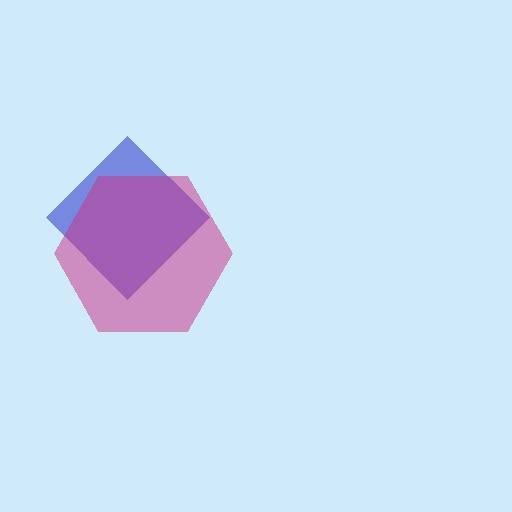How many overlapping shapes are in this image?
There are 2 overlapping shapes in the image.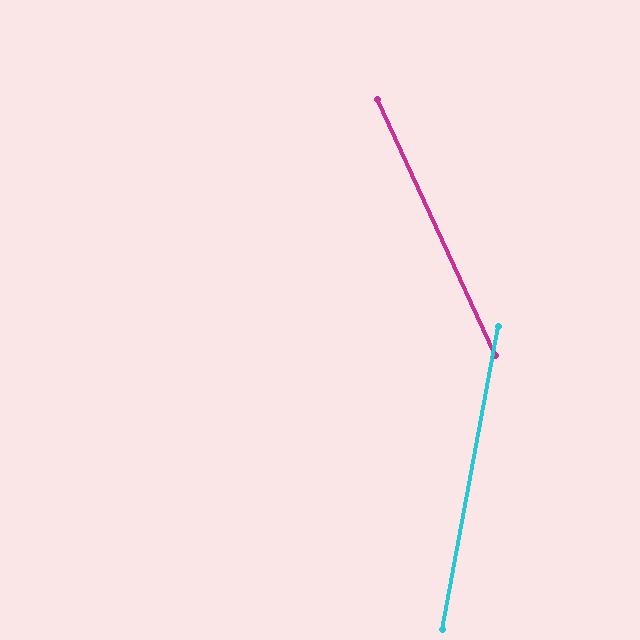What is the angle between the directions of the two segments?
Approximately 35 degrees.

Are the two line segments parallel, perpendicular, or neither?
Neither parallel nor perpendicular — they differ by about 35°.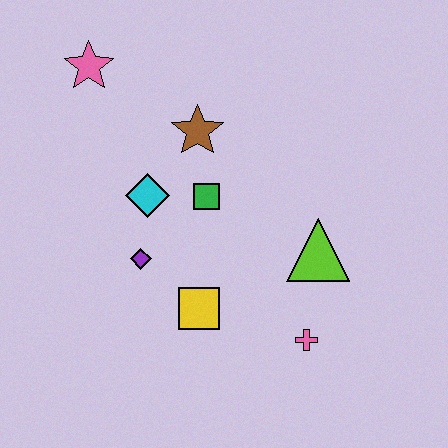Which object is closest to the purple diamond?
The cyan diamond is closest to the purple diamond.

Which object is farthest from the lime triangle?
The pink star is farthest from the lime triangle.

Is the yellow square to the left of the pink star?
No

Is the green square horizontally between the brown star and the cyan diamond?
No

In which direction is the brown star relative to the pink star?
The brown star is to the right of the pink star.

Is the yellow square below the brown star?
Yes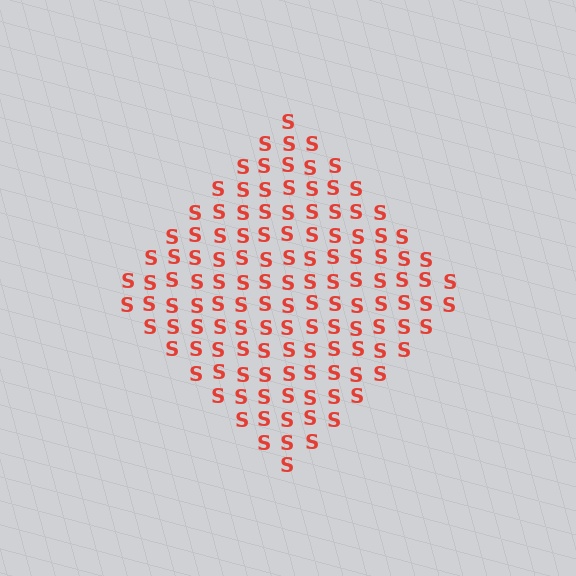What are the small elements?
The small elements are letter S's.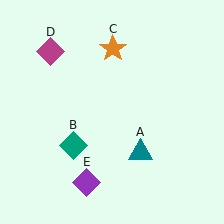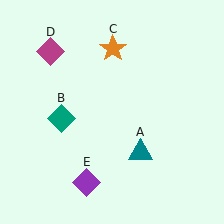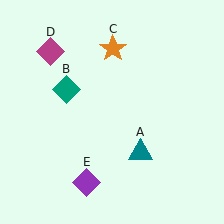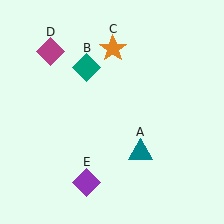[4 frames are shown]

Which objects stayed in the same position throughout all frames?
Teal triangle (object A) and orange star (object C) and magenta diamond (object D) and purple diamond (object E) remained stationary.